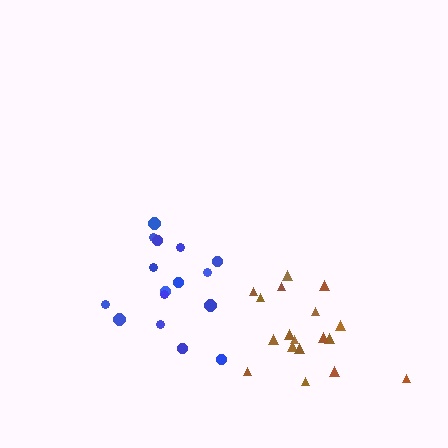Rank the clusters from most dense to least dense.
blue, brown.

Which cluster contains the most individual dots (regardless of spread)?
Brown (18).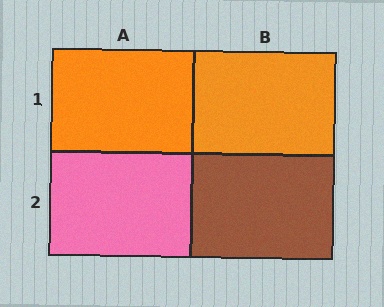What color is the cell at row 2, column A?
Pink.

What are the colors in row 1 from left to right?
Orange, orange.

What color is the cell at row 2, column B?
Brown.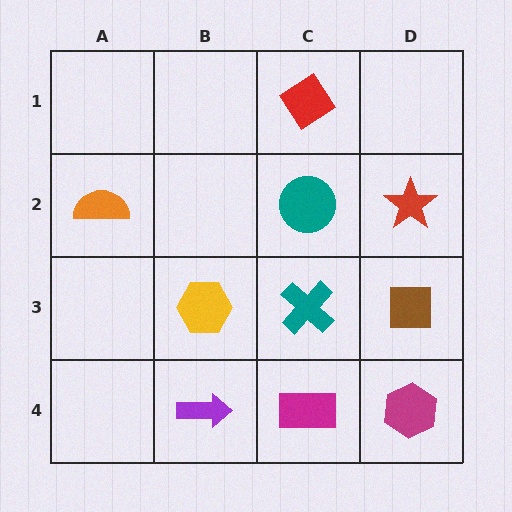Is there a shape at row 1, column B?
No, that cell is empty.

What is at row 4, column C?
A magenta rectangle.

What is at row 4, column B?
A purple arrow.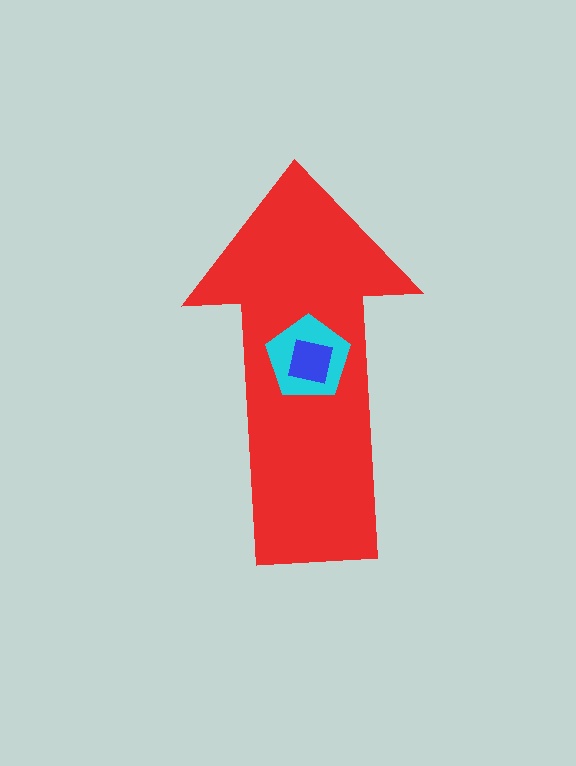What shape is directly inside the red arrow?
The cyan pentagon.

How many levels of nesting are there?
3.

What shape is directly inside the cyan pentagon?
The blue square.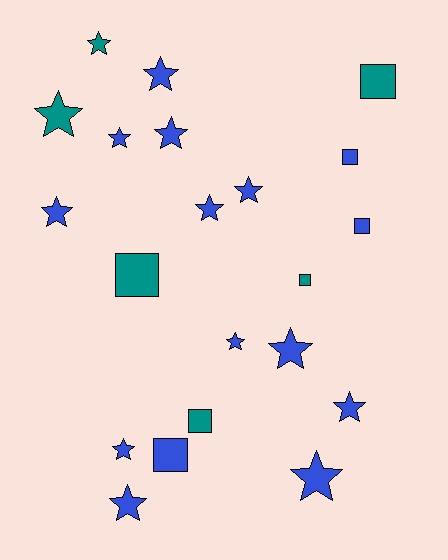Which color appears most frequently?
Blue, with 15 objects.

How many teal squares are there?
There are 4 teal squares.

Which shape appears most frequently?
Star, with 14 objects.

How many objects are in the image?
There are 21 objects.